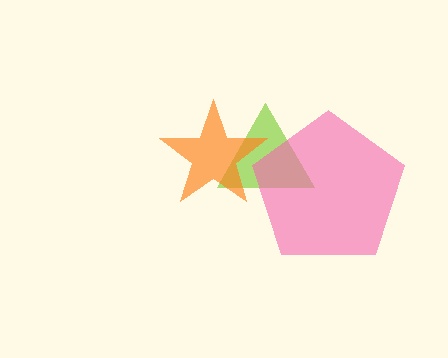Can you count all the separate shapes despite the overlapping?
Yes, there are 3 separate shapes.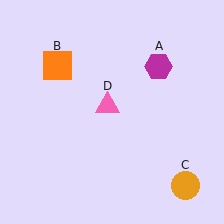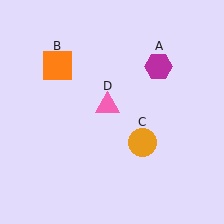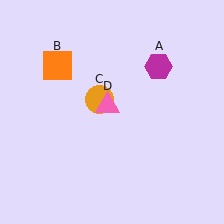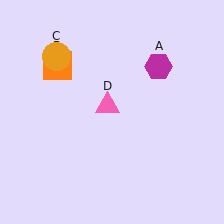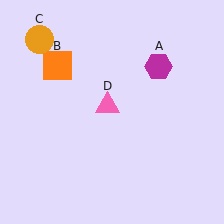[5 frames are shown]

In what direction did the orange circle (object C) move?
The orange circle (object C) moved up and to the left.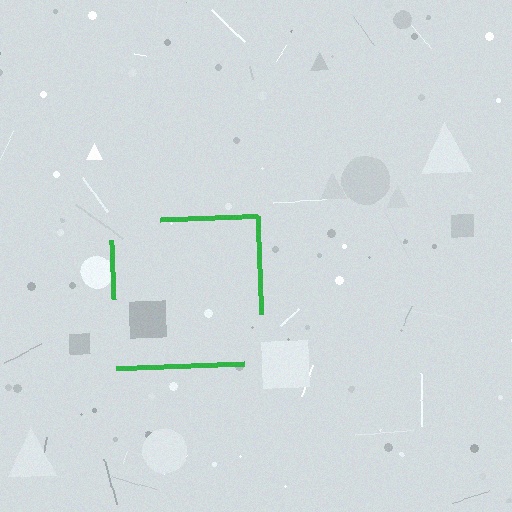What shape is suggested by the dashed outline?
The dashed outline suggests a square.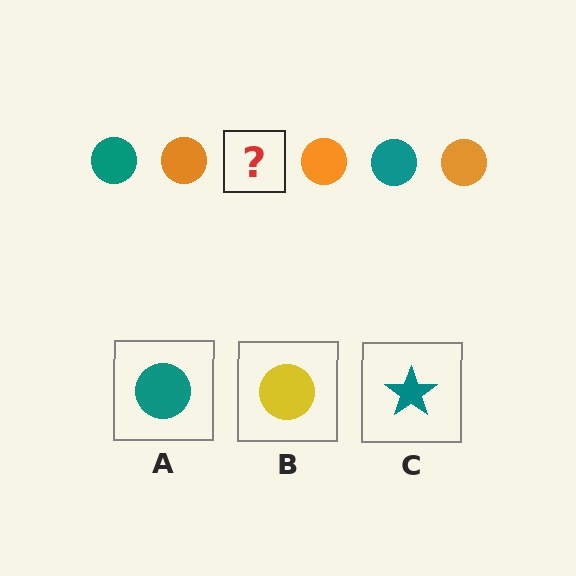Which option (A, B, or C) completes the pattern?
A.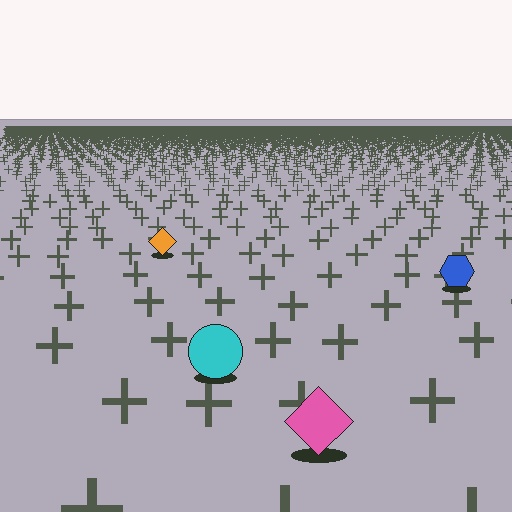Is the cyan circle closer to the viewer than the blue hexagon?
Yes. The cyan circle is closer — you can tell from the texture gradient: the ground texture is coarser near it.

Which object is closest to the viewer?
The pink diamond is closest. The texture marks near it are larger and more spread out.